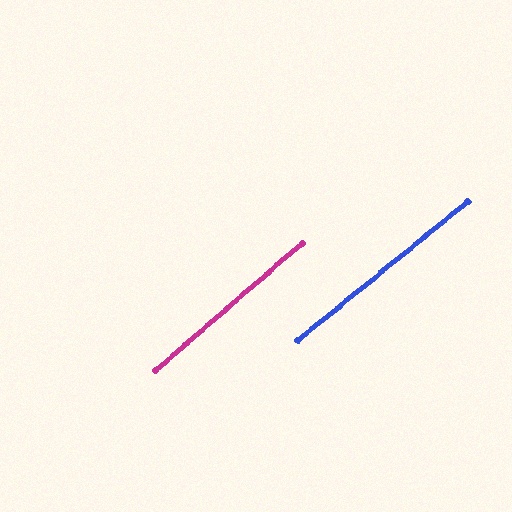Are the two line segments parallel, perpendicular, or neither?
Parallel — their directions differ by only 1.8°.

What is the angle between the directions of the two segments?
Approximately 2 degrees.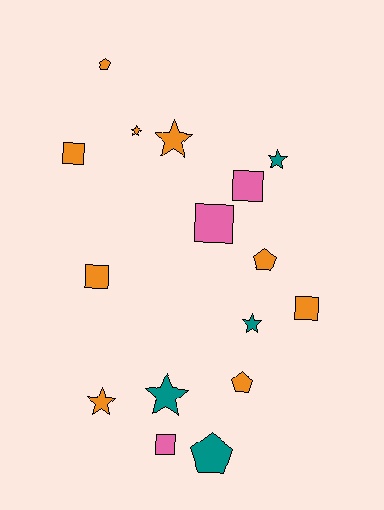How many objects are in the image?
There are 16 objects.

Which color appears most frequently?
Orange, with 9 objects.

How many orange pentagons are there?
There are 3 orange pentagons.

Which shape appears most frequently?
Square, with 6 objects.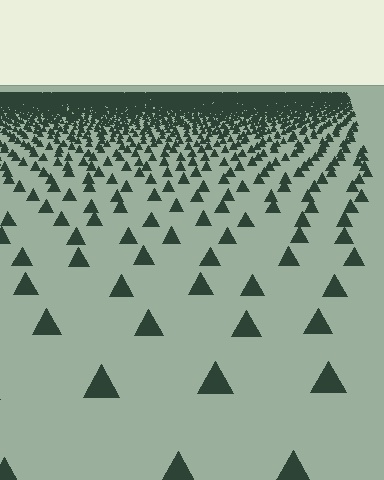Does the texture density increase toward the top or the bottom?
Density increases toward the top.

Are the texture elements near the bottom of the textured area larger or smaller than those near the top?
Larger. Near the bottom, elements are closer to the viewer and appear at a bigger on-screen size.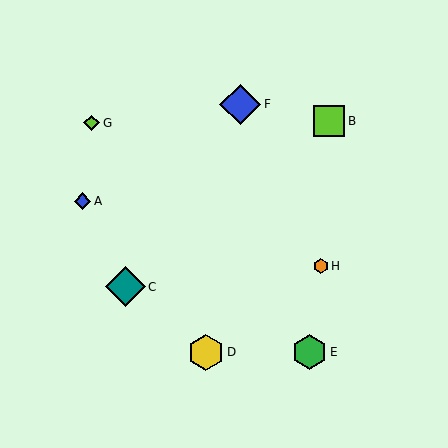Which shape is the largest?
The blue diamond (labeled F) is the largest.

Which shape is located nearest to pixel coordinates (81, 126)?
The lime diamond (labeled G) at (92, 123) is nearest to that location.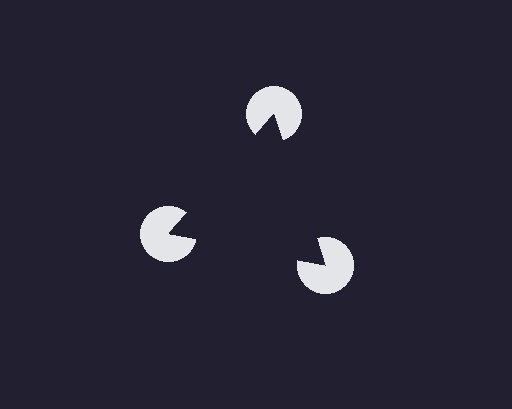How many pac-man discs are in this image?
There are 3 — one at each vertex of the illusory triangle.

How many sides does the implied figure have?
3 sides.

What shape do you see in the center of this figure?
An illusory triangle — its edges are inferred from the aligned wedge cuts in the pac-man discs, not physically drawn.